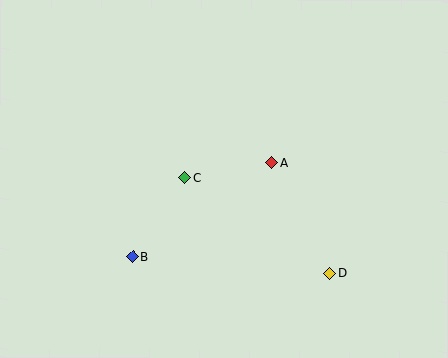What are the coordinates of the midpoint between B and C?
The midpoint between B and C is at (159, 217).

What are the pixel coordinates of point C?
Point C is at (185, 177).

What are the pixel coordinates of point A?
Point A is at (272, 163).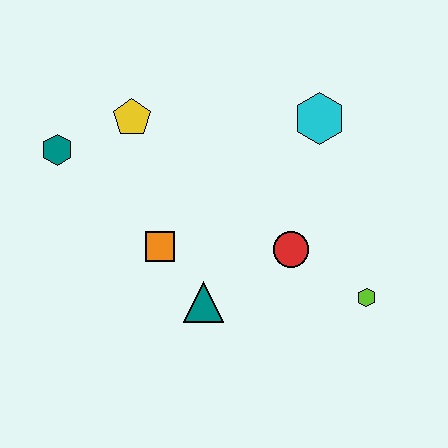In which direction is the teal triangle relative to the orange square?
The teal triangle is below the orange square.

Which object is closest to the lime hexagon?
The red circle is closest to the lime hexagon.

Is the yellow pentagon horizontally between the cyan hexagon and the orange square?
No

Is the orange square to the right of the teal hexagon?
Yes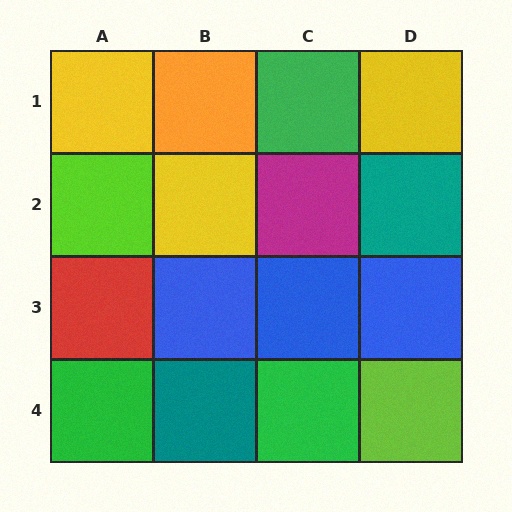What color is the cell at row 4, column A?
Green.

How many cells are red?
1 cell is red.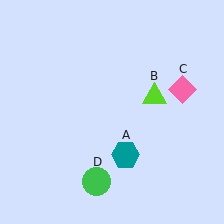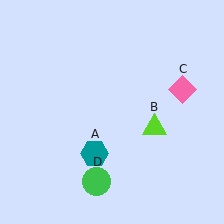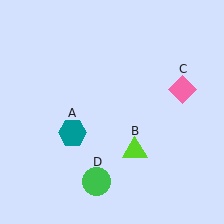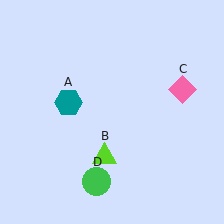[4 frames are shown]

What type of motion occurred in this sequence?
The teal hexagon (object A), lime triangle (object B) rotated clockwise around the center of the scene.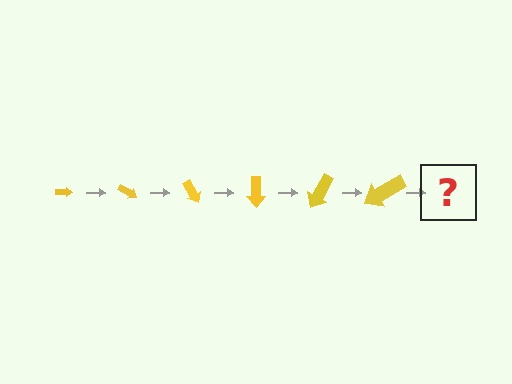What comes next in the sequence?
The next element should be an arrow, larger than the previous one and rotated 180 degrees from the start.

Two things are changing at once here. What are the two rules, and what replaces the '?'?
The two rules are that the arrow grows larger each step and it rotates 30 degrees each step. The '?' should be an arrow, larger than the previous one and rotated 180 degrees from the start.